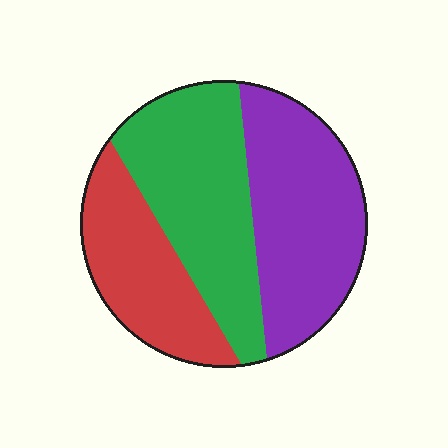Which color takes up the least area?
Red, at roughly 25%.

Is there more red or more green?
Green.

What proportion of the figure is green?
Green takes up about three eighths (3/8) of the figure.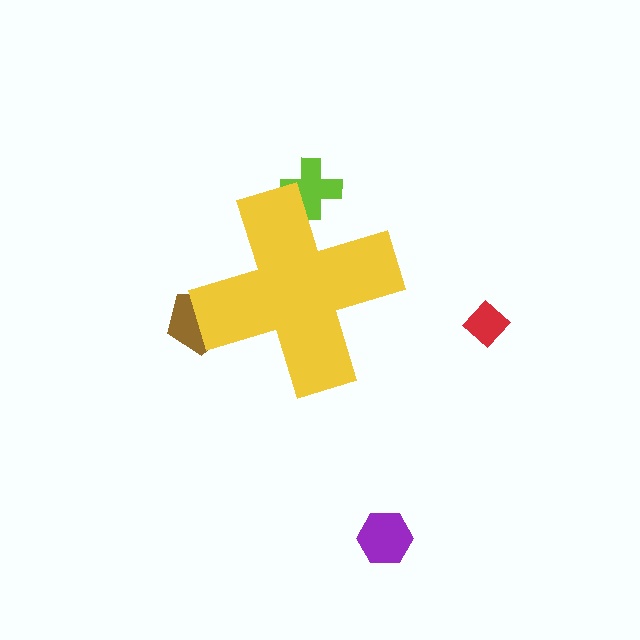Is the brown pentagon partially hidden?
Yes, the brown pentagon is partially hidden behind the yellow cross.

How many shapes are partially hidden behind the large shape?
2 shapes are partially hidden.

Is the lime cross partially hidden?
Yes, the lime cross is partially hidden behind the yellow cross.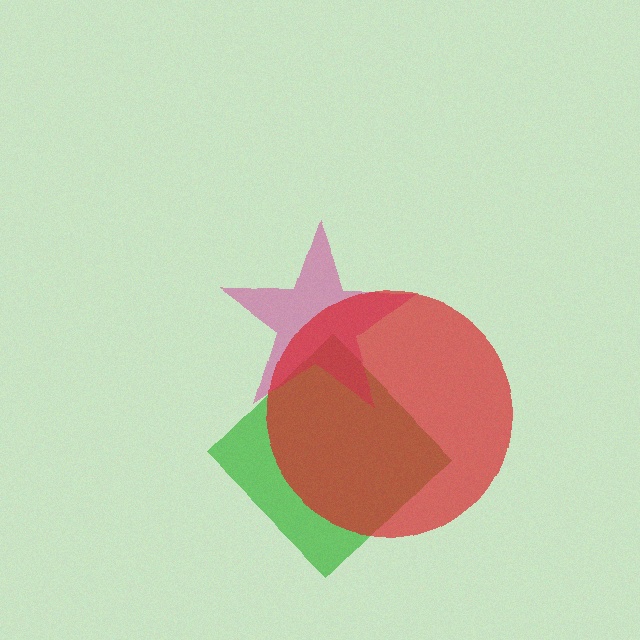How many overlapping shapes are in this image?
There are 3 overlapping shapes in the image.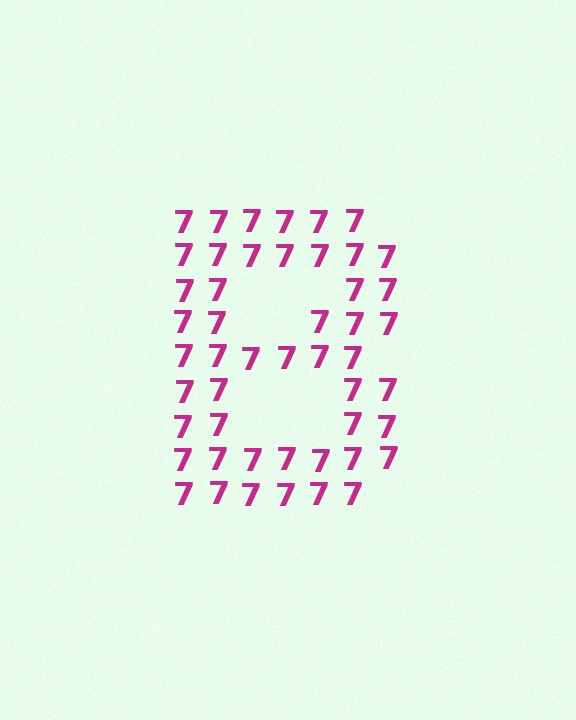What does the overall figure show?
The overall figure shows the letter B.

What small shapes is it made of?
It is made of small digit 7's.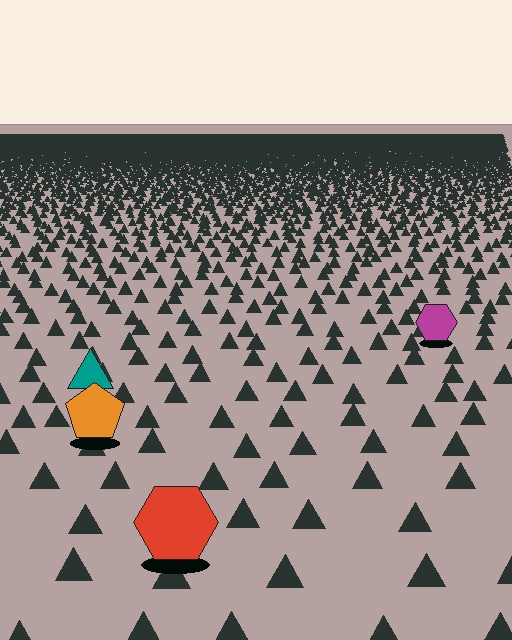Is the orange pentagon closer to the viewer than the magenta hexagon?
Yes. The orange pentagon is closer — you can tell from the texture gradient: the ground texture is coarser near it.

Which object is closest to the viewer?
The red hexagon is closest. The texture marks near it are larger and more spread out.